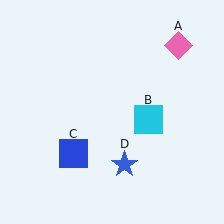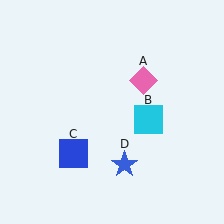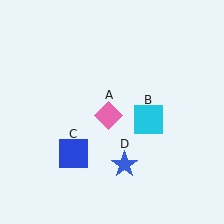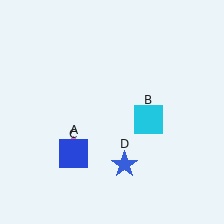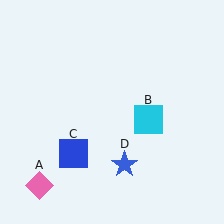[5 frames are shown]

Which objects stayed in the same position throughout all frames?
Cyan square (object B) and blue square (object C) and blue star (object D) remained stationary.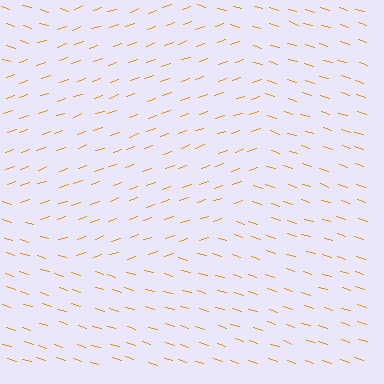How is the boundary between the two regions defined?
The boundary is defined purely by a change in line orientation (approximately 37 degrees difference). All lines are the same color and thickness.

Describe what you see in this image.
The image is filled with small orange line segments. A circle region in the image has lines oriented differently from the surrounding lines, creating a visible texture boundary.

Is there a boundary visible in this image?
Yes, there is a texture boundary formed by a change in line orientation.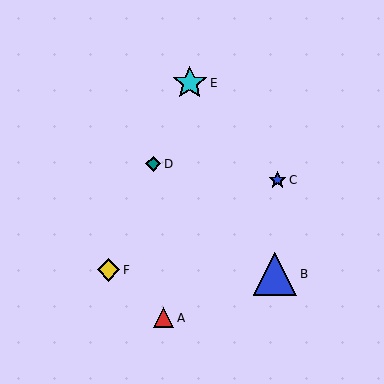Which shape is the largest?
The blue triangle (labeled B) is the largest.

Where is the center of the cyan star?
The center of the cyan star is at (190, 83).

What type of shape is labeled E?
Shape E is a cyan star.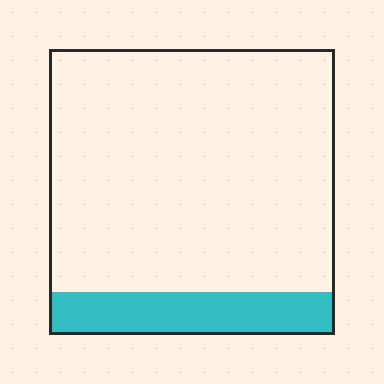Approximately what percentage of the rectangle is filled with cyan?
Approximately 15%.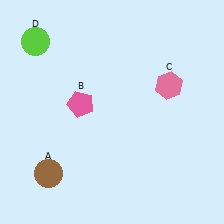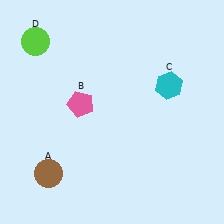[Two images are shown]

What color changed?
The hexagon (C) changed from pink in Image 1 to cyan in Image 2.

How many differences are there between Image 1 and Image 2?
There is 1 difference between the two images.